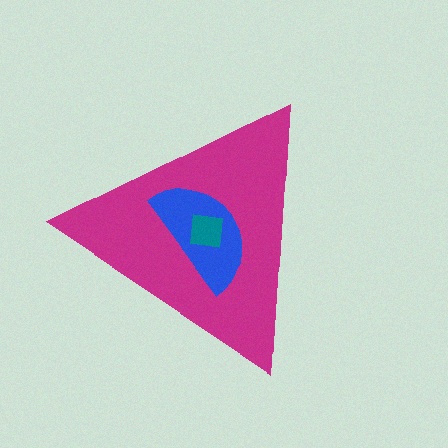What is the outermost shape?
The magenta triangle.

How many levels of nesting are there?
3.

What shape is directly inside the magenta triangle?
The blue semicircle.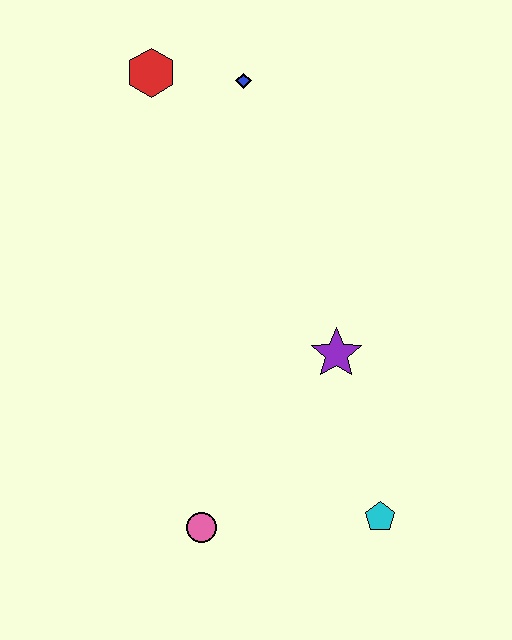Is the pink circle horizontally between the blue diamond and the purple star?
No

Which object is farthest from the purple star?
The red hexagon is farthest from the purple star.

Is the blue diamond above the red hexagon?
No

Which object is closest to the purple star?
The cyan pentagon is closest to the purple star.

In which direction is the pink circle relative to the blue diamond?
The pink circle is below the blue diamond.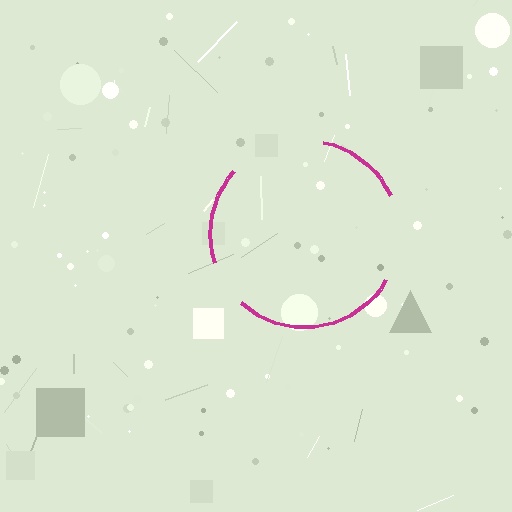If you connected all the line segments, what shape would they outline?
They would outline a circle.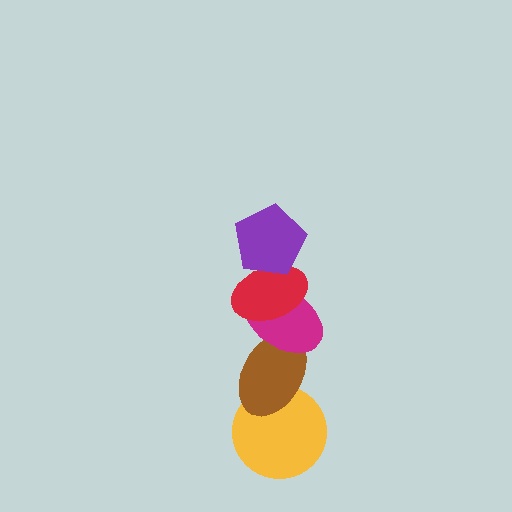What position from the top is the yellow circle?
The yellow circle is 5th from the top.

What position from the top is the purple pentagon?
The purple pentagon is 1st from the top.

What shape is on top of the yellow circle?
The brown ellipse is on top of the yellow circle.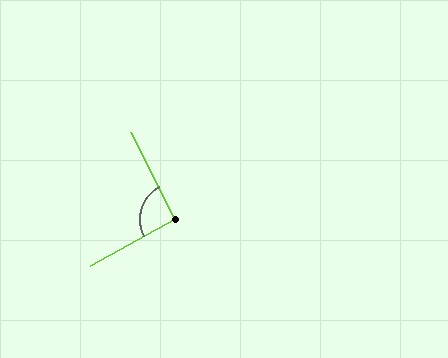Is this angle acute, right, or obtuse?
It is approximately a right angle.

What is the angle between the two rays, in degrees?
Approximately 92 degrees.